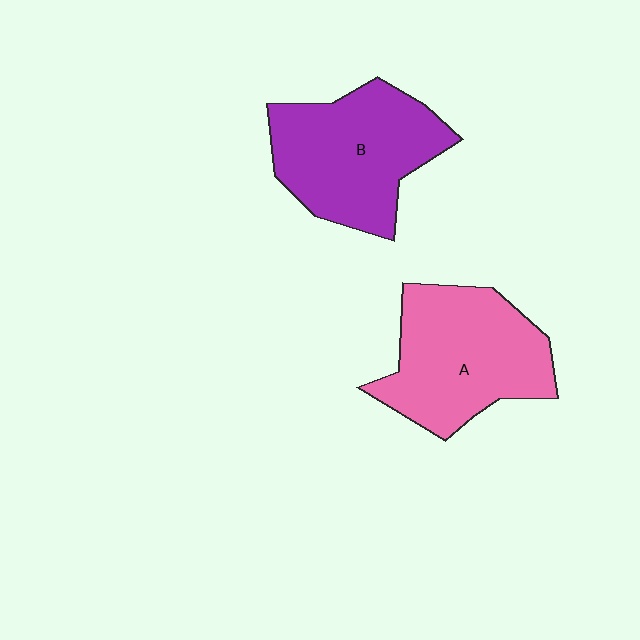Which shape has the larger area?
Shape A (pink).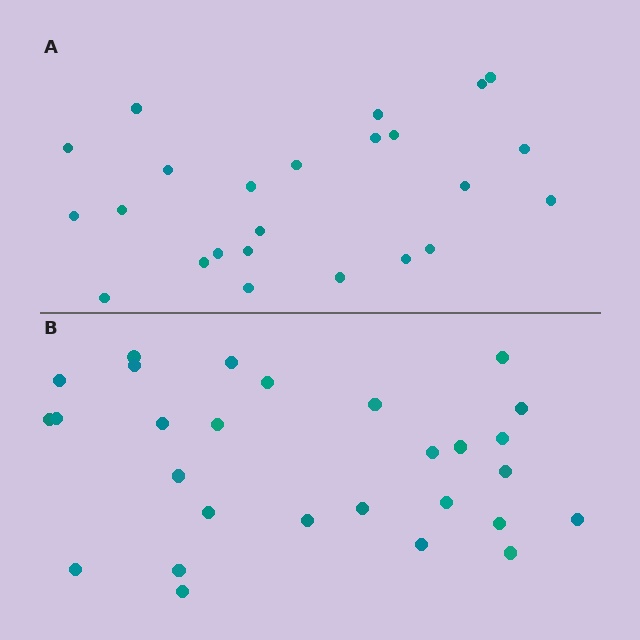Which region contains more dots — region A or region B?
Region B (the bottom region) has more dots.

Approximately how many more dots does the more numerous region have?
Region B has about 4 more dots than region A.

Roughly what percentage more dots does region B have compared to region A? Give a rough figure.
About 15% more.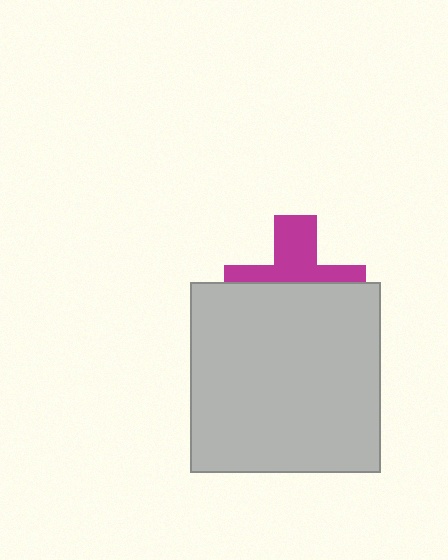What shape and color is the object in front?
The object in front is a light gray square.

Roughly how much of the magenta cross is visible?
A small part of it is visible (roughly 43%).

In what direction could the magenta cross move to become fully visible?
The magenta cross could move up. That would shift it out from behind the light gray square entirely.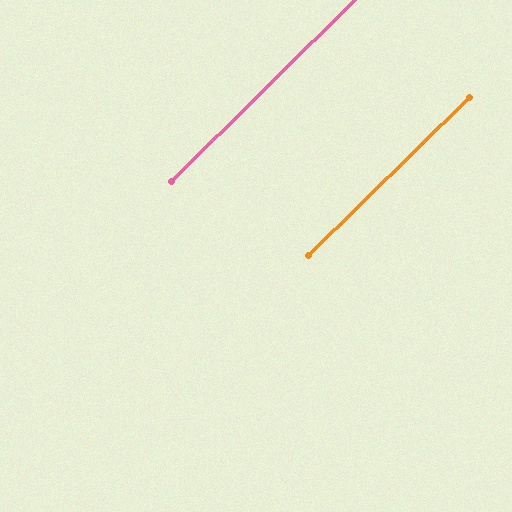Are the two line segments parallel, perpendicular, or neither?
Parallel — their directions differ by only 0.4°.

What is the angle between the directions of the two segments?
Approximately 0 degrees.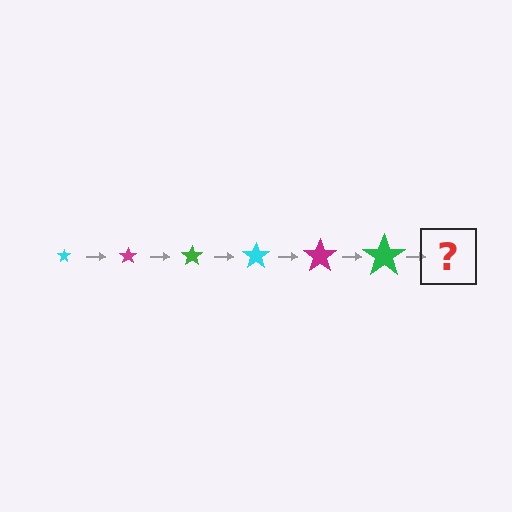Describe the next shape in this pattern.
It should be a cyan star, larger than the previous one.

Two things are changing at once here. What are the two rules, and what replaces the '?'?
The two rules are that the star grows larger each step and the color cycles through cyan, magenta, and green. The '?' should be a cyan star, larger than the previous one.